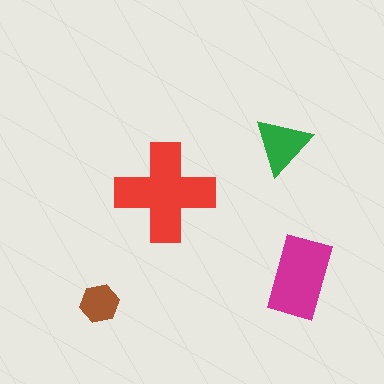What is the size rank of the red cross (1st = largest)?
1st.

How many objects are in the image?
There are 4 objects in the image.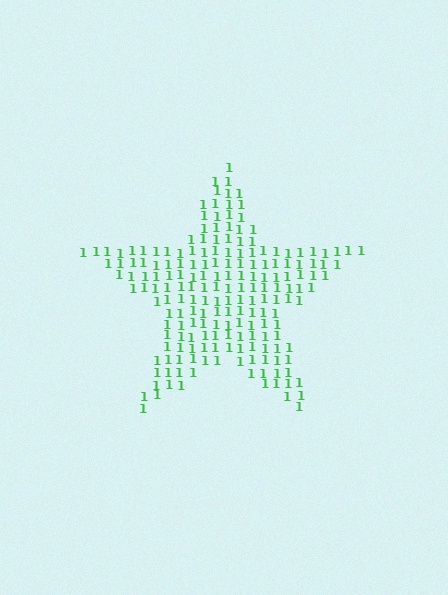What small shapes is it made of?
It is made of small digit 1's.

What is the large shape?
The large shape is a star.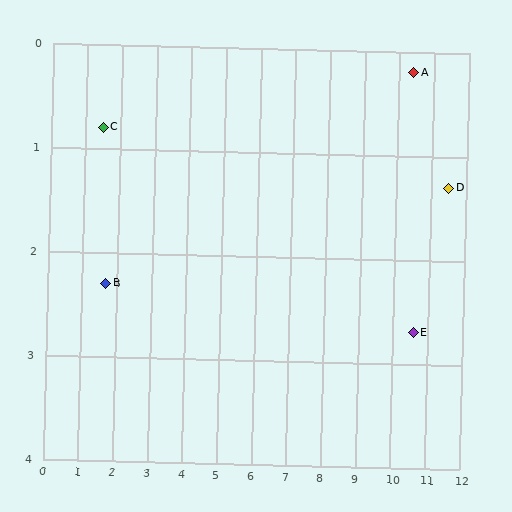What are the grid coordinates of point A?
Point A is at approximately (10.4, 0.2).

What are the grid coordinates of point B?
Point B is at approximately (1.7, 2.3).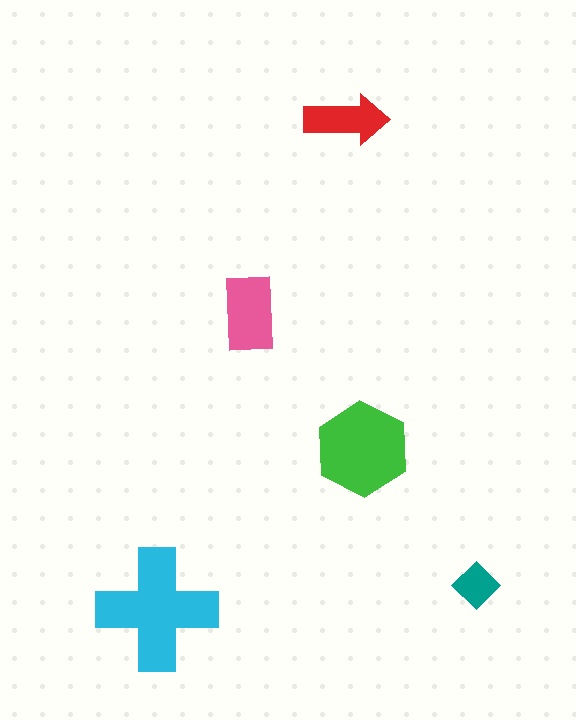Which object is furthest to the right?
The teal diamond is rightmost.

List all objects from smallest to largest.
The teal diamond, the red arrow, the pink rectangle, the green hexagon, the cyan cross.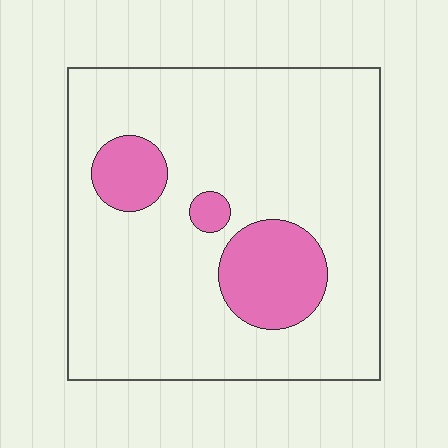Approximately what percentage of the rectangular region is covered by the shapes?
Approximately 15%.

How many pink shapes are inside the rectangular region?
3.